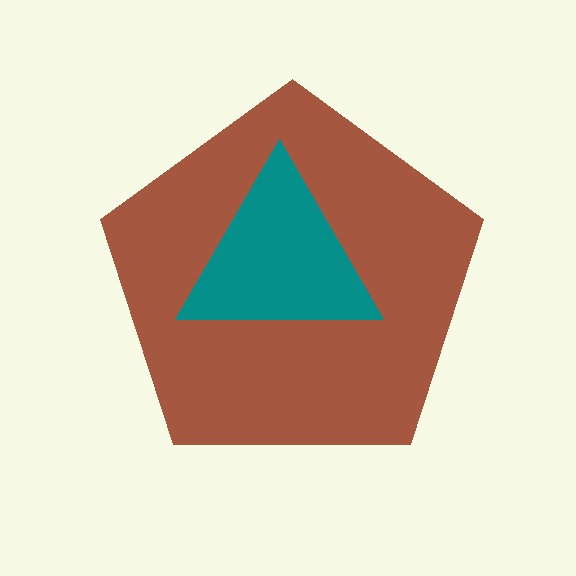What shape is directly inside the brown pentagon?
The teal triangle.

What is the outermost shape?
The brown pentagon.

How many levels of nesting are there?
2.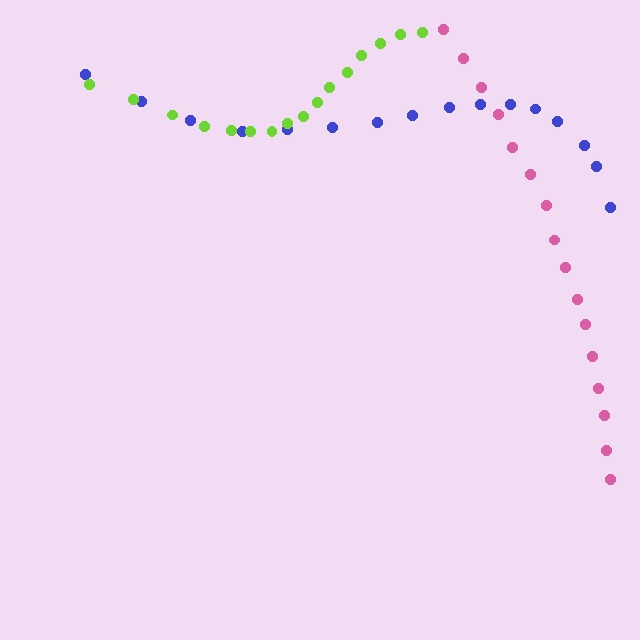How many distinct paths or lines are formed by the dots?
There are 3 distinct paths.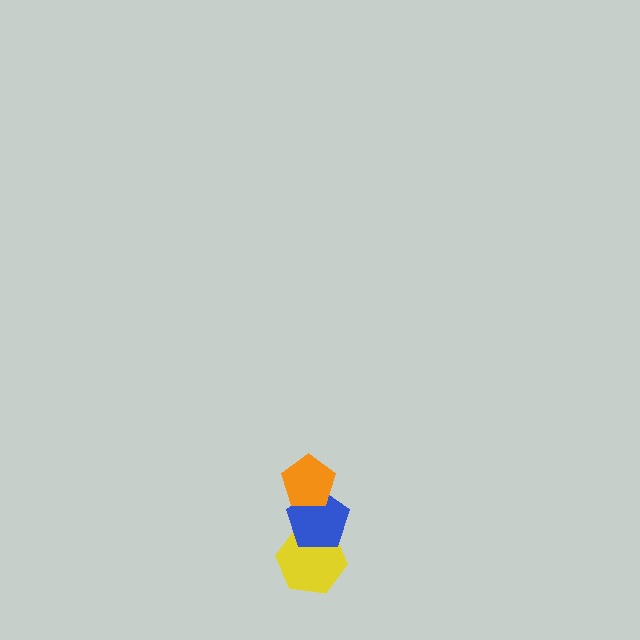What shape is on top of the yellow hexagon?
The blue pentagon is on top of the yellow hexagon.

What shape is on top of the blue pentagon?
The orange pentagon is on top of the blue pentagon.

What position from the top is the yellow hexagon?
The yellow hexagon is 3rd from the top.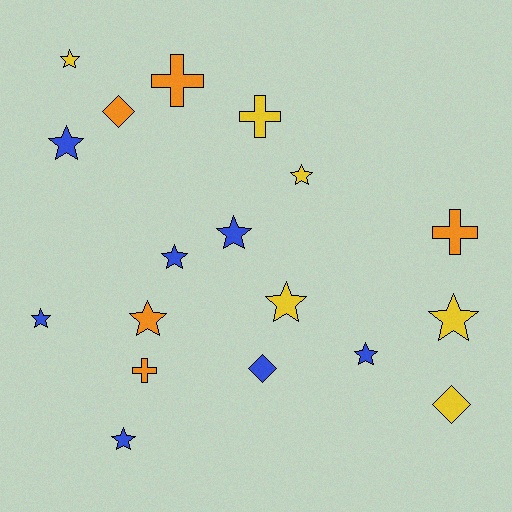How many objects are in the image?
There are 18 objects.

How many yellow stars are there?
There are 4 yellow stars.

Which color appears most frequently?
Blue, with 7 objects.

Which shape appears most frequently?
Star, with 11 objects.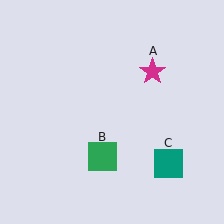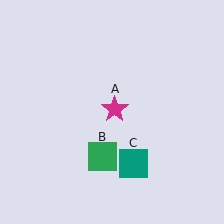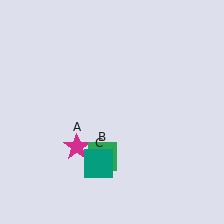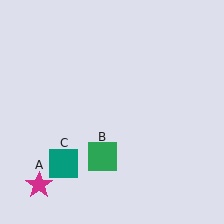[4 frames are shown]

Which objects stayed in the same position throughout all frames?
Green square (object B) remained stationary.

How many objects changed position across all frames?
2 objects changed position: magenta star (object A), teal square (object C).